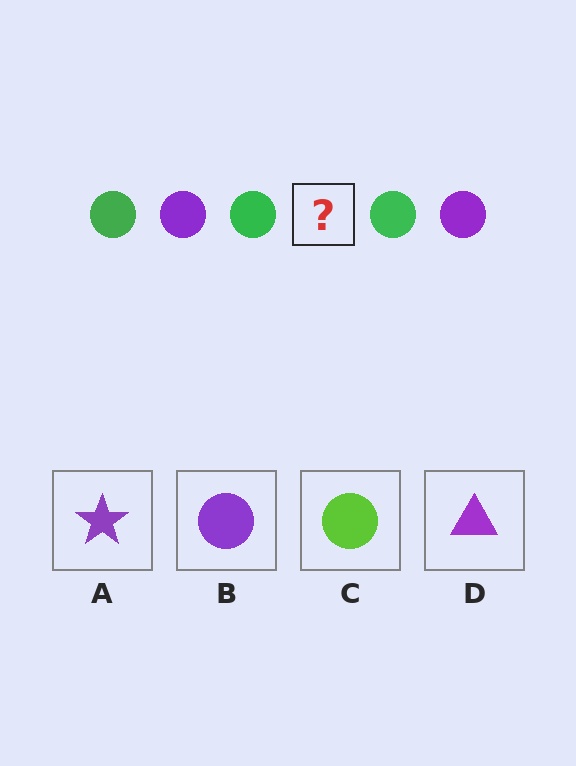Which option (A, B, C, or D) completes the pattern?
B.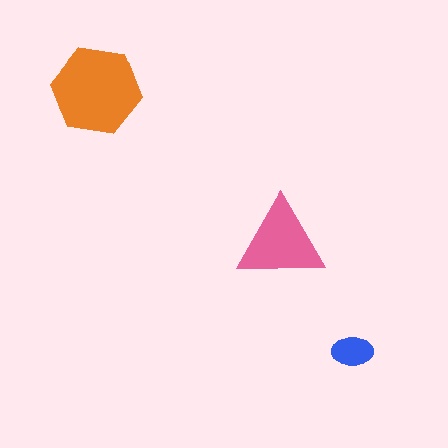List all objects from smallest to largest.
The blue ellipse, the pink triangle, the orange hexagon.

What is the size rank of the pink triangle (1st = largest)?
2nd.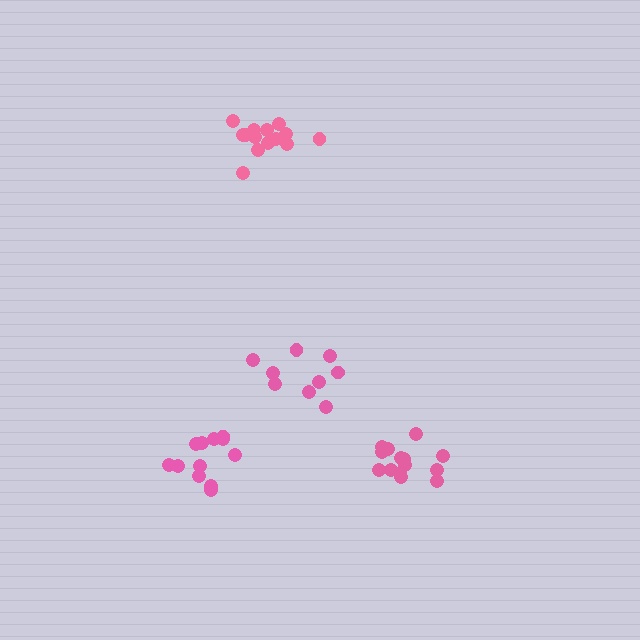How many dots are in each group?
Group 1: 12 dots, Group 2: 14 dots, Group 3: 14 dots, Group 4: 9 dots (49 total).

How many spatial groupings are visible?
There are 4 spatial groupings.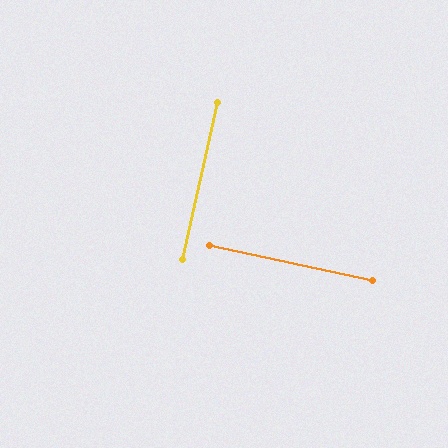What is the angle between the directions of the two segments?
Approximately 90 degrees.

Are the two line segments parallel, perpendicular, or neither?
Perpendicular — they meet at approximately 90°.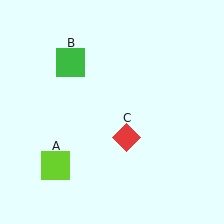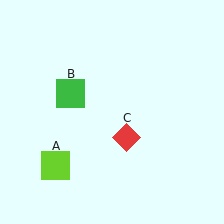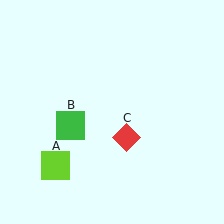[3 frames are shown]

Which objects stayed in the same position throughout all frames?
Lime square (object A) and red diamond (object C) remained stationary.